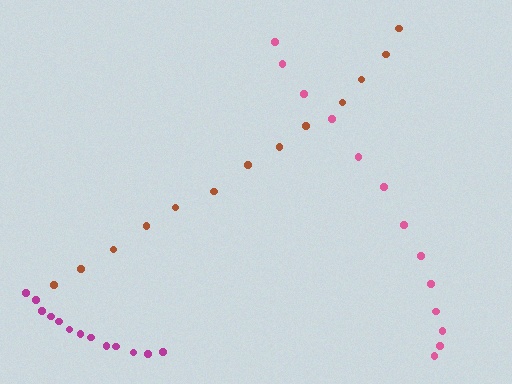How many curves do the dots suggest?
There are 3 distinct paths.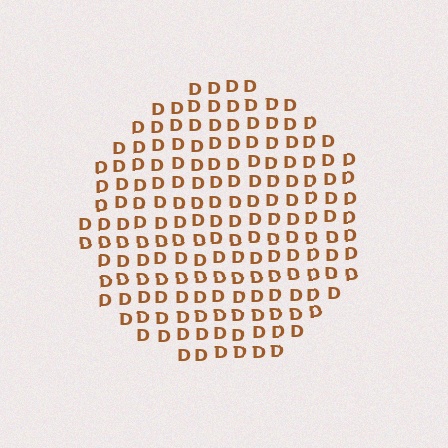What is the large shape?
The large shape is a circle.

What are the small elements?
The small elements are letter D's.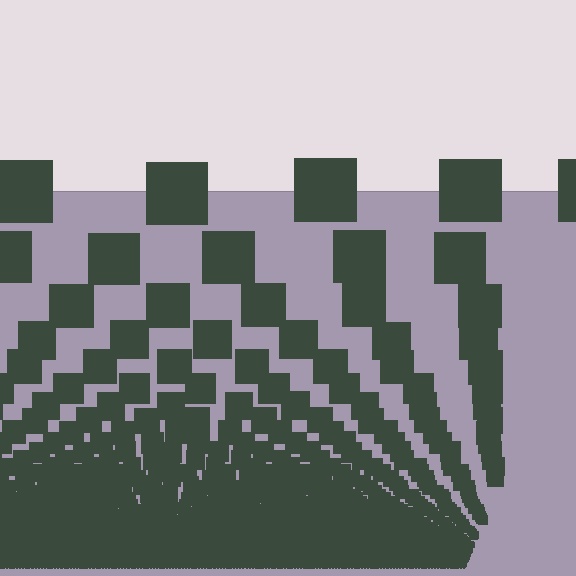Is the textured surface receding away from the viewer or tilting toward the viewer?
The surface appears to tilt toward the viewer. Texture elements get larger and sparser toward the top.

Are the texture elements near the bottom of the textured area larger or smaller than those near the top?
Smaller. The gradient is inverted — elements near the bottom are smaller and denser.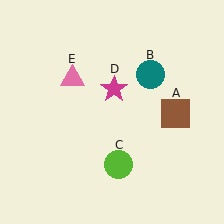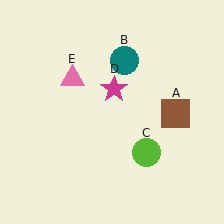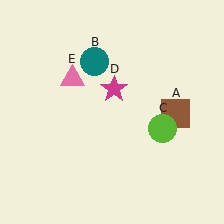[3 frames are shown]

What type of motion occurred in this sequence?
The teal circle (object B), lime circle (object C) rotated counterclockwise around the center of the scene.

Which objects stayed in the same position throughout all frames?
Brown square (object A) and magenta star (object D) and pink triangle (object E) remained stationary.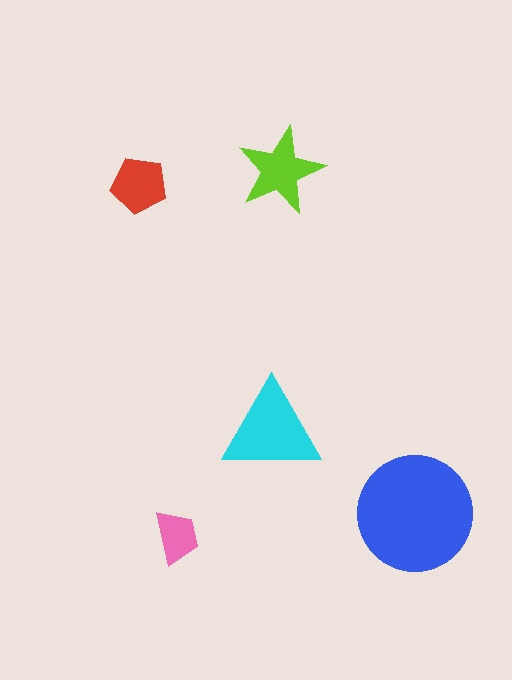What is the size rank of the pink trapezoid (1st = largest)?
5th.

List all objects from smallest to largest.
The pink trapezoid, the red pentagon, the lime star, the cyan triangle, the blue circle.